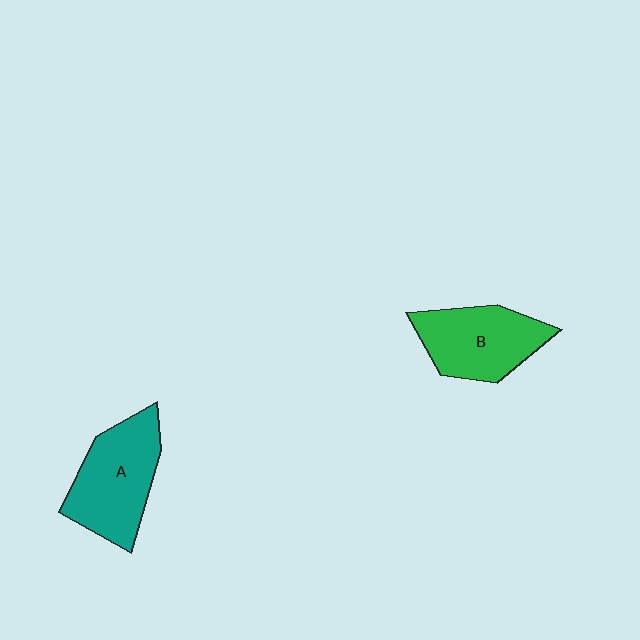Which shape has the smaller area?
Shape B (green).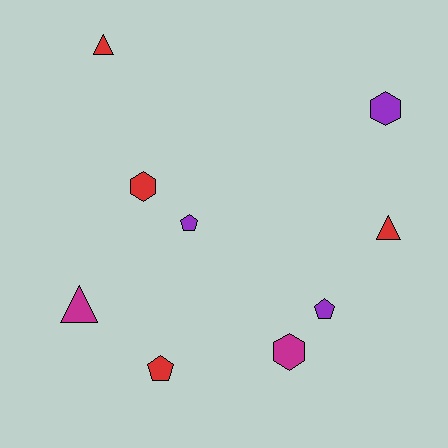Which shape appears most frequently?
Triangle, with 3 objects.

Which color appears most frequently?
Red, with 4 objects.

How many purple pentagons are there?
There are 2 purple pentagons.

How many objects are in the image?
There are 9 objects.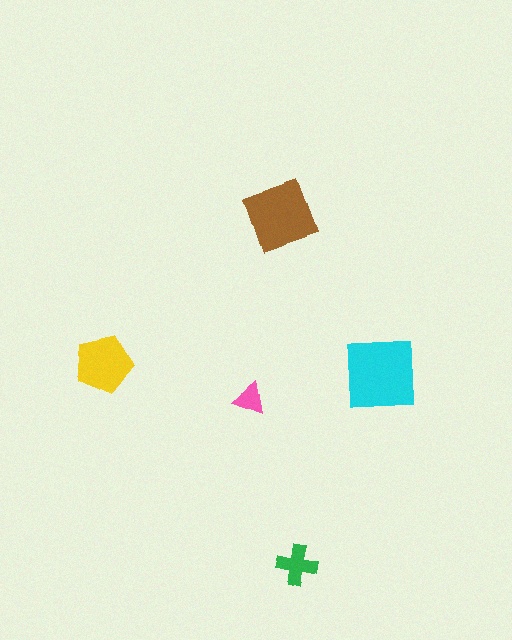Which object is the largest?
The cyan square.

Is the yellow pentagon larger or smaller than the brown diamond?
Smaller.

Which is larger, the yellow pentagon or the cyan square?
The cyan square.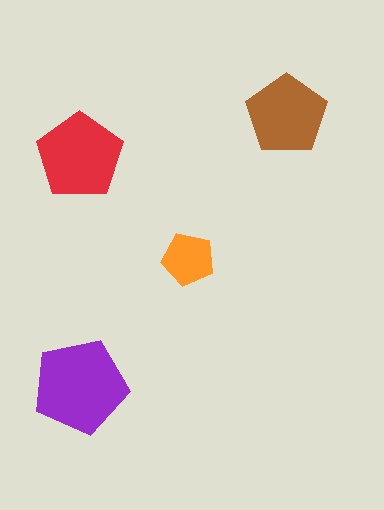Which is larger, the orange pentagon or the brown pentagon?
The brown one.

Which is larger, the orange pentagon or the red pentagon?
The red one.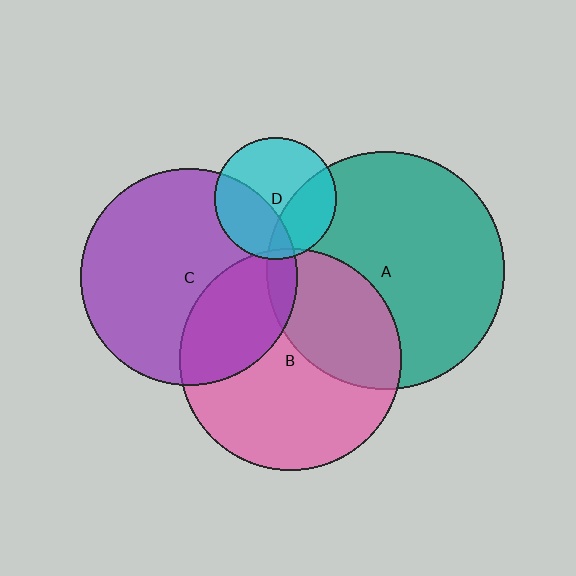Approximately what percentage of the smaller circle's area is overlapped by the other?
Approximately 35%.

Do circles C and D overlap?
Yes.